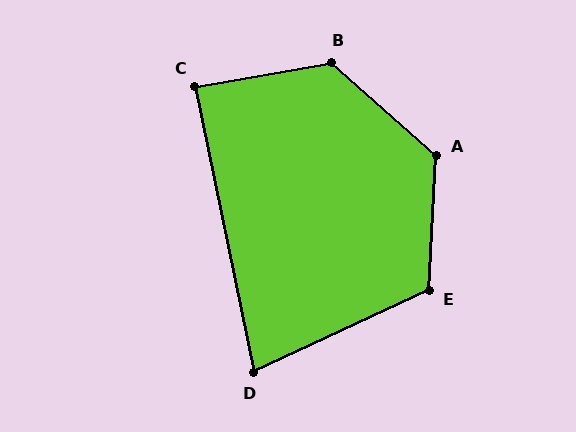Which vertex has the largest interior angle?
A, at approximately 129 degrees.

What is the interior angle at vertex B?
Approximately 128 degrees (obtuse).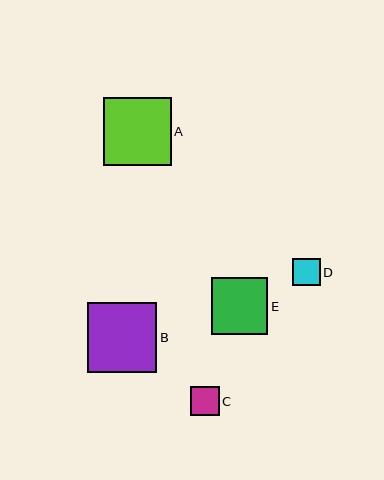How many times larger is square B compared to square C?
Square B is approximately 2.4 times the size of square C.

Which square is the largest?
Square B is the largest with a size of approximately 69 pixels.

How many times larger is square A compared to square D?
Square A is approximately 2.5 times the size of square D.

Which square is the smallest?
Square D is the smallest with a size of approximately 27 pixels.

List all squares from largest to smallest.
From largest to smallest: B, A, E, C, D.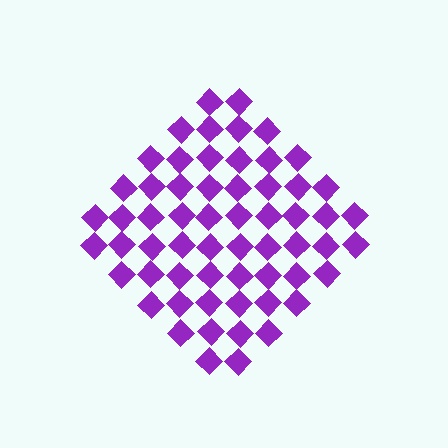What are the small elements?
The small elements are diamonds.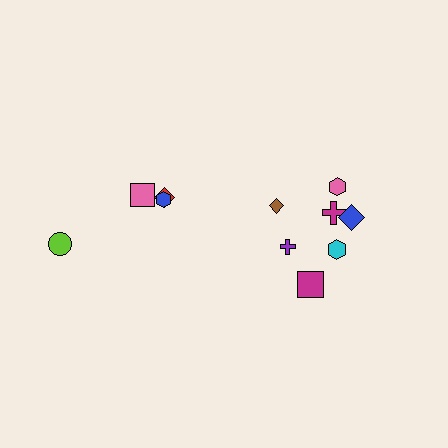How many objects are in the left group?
There are 4 objects.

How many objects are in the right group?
There are 7 objects.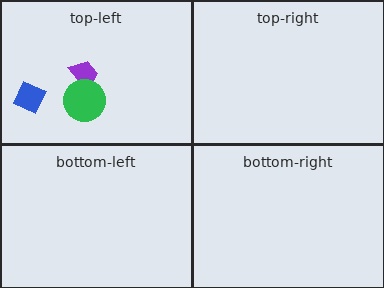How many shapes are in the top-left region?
3.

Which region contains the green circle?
The top-left region.